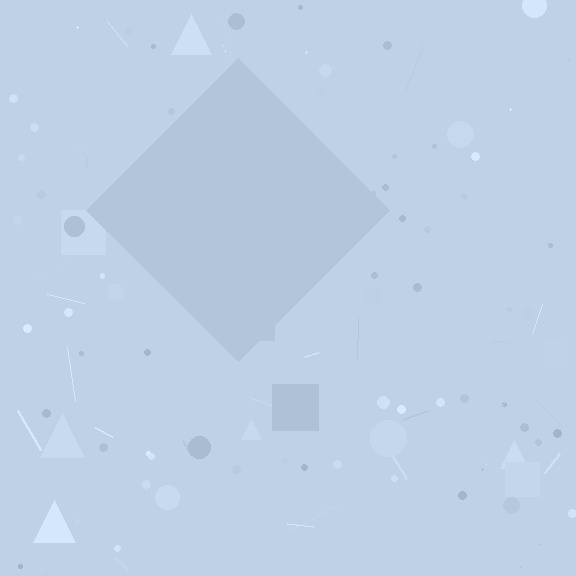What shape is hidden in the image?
A diamond is hidden in the image.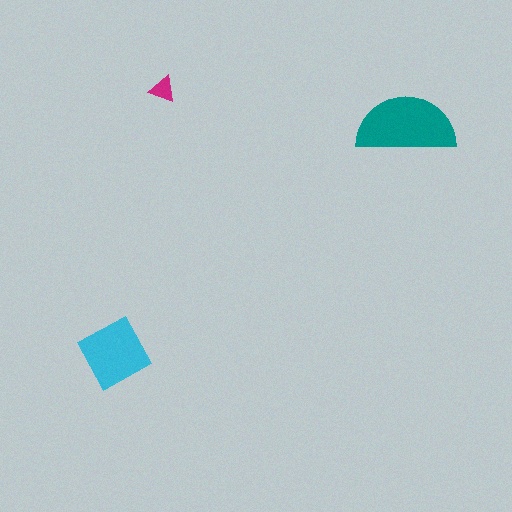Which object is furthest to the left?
The cyan square is leftmost.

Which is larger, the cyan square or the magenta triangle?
The cyan square.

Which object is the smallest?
The magenta triangle.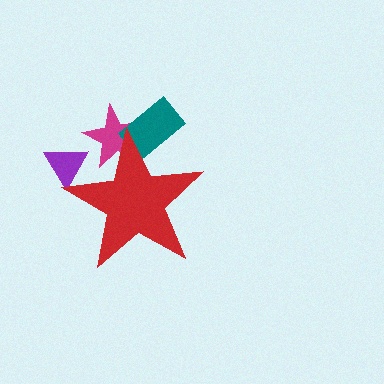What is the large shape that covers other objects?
A red star.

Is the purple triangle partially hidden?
Yes, the purple triangle is partially hidden behind the red star.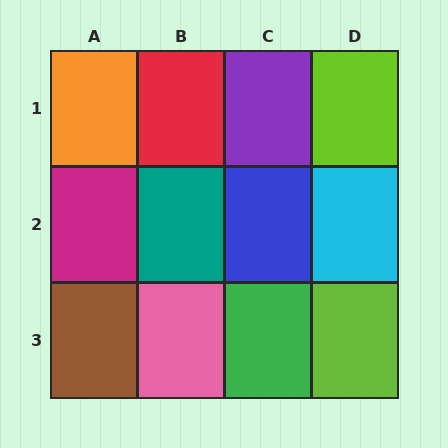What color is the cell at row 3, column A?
Brown.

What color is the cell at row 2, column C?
Blue.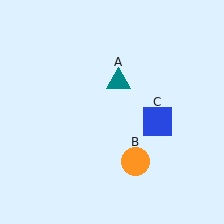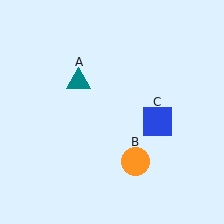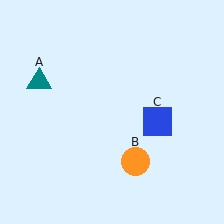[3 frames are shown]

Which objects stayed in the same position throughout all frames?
Orange circle (object B) and blue square (object C) remained stationary.